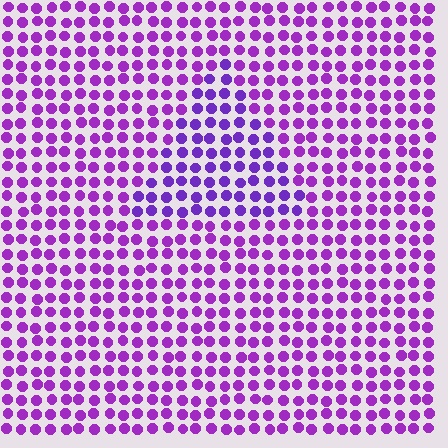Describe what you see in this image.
The image is filled with small purple elements in a uniform arrangement. A triangle-shaped region is visible where the elements are tinted to a slightly different hue, forming a subtle color boundary.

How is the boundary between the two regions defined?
The boundary is defined purely by a slight shift in hue (about 20 degrees). Spacing, size, and orientation are identical on both sides.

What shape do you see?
I see a triangle.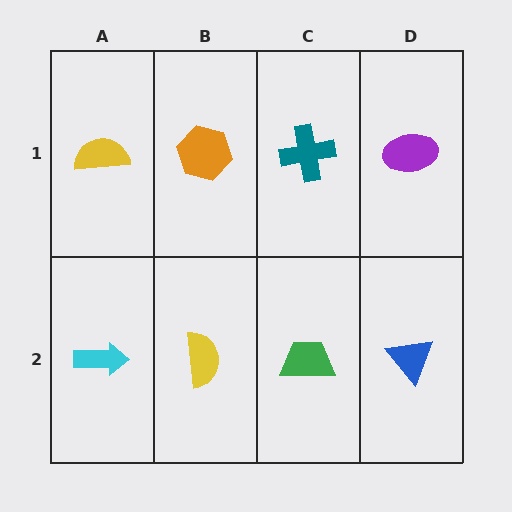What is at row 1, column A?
A yellow semicircle.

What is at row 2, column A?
A cyan arrow.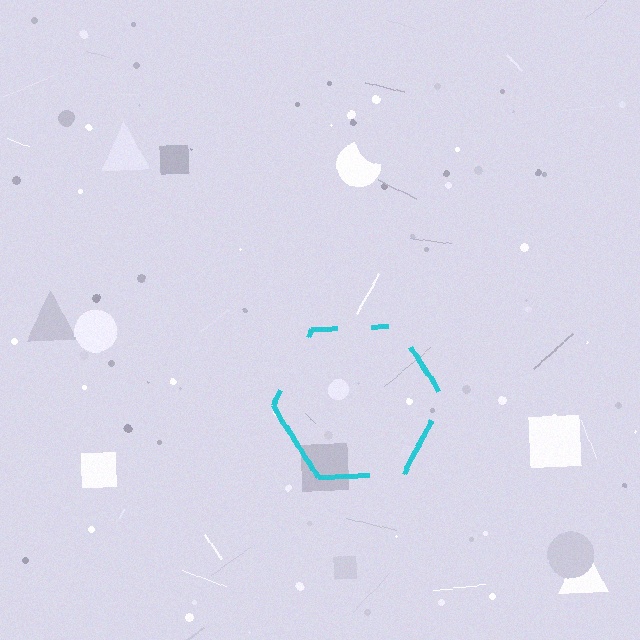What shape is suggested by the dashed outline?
The dashed outline suggests a hexagon.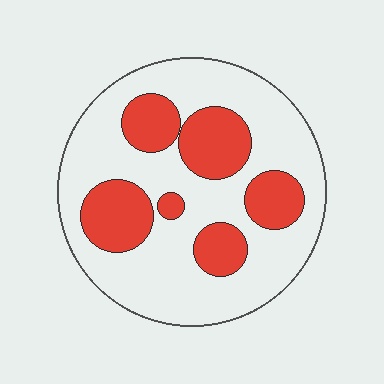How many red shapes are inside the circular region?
6.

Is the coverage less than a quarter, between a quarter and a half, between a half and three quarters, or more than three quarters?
Between a quarter and a half.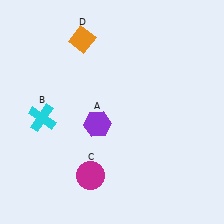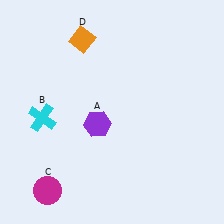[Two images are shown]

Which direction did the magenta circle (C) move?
The magenta circle (C) moved left.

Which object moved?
The magenta circle (C) moved left.